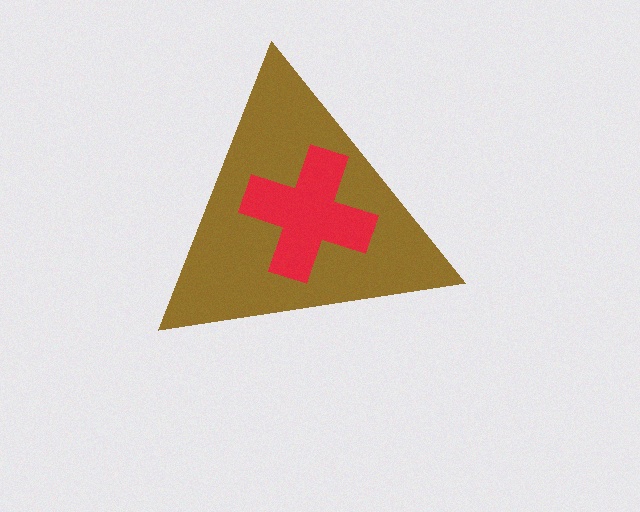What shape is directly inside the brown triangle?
The red cross.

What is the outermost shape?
The brown triangle.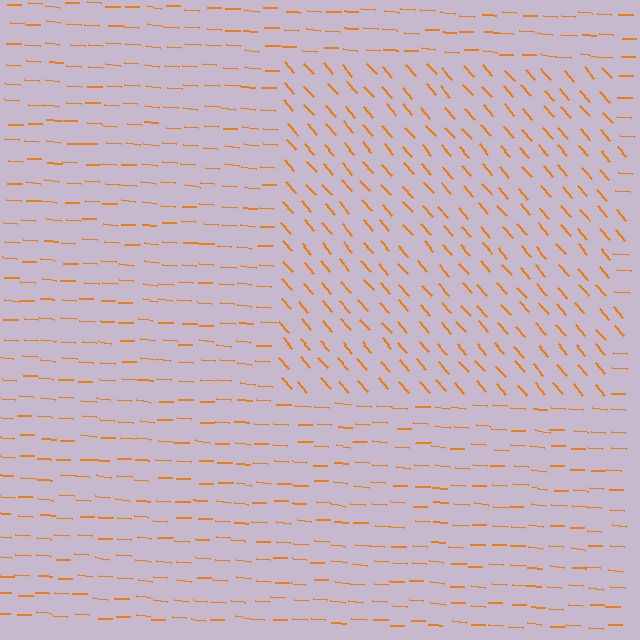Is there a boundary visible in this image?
Yes, there is a texture boundary formed by a change in line orientation.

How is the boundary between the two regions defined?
The boundary is defined purely by a change in line orientation (approximately 45 degrees difference). All lines are the same color and thickness.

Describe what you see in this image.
The image is filled with small orange line segments. A rectangle region in the image has lines oriented differently from the surrounding lines, creating a visible texture boundary.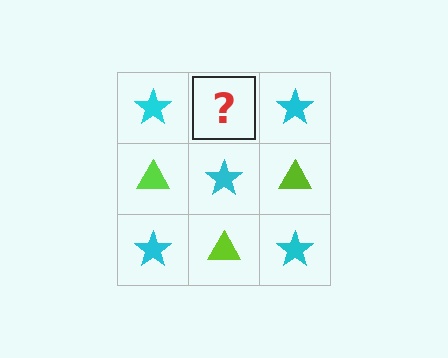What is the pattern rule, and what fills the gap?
The rule is that it alternates cyan star and lime triangle in a checkerboard pattern. The gap should be filled with a lime triangle.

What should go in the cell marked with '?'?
The missing cell should contain a lime triangle.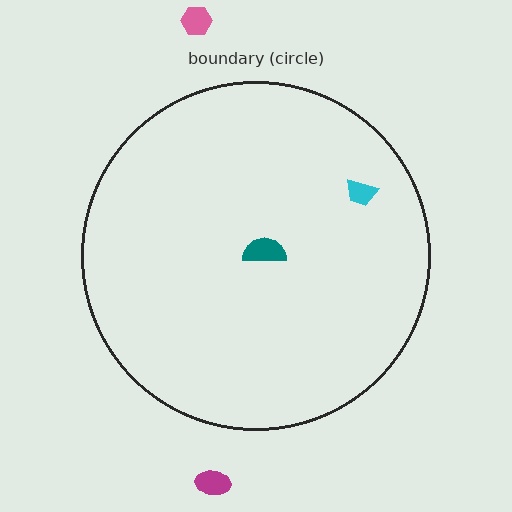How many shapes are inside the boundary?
2 inside, 2 outside.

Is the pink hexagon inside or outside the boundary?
Outside.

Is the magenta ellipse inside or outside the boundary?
Outside.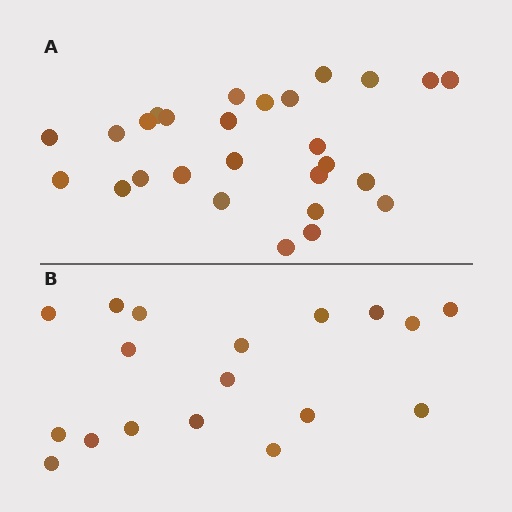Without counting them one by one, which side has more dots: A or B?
Region A (the top region) has more dots.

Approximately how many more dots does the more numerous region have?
Region A has roughly 8 or so more dots than region B.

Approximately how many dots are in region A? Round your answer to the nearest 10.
About 30 dots. (The exact count is 27, which rounds to 30.)